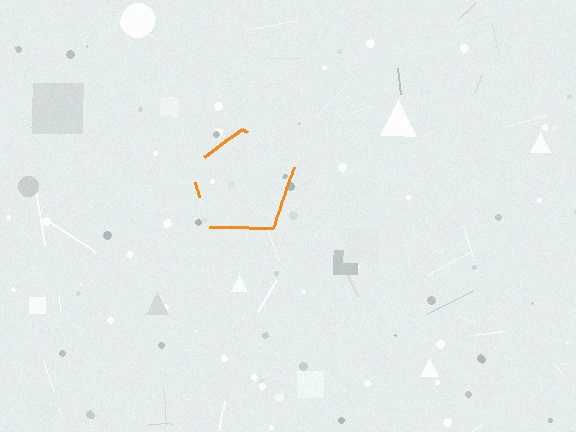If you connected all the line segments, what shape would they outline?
They would outline a pentagon.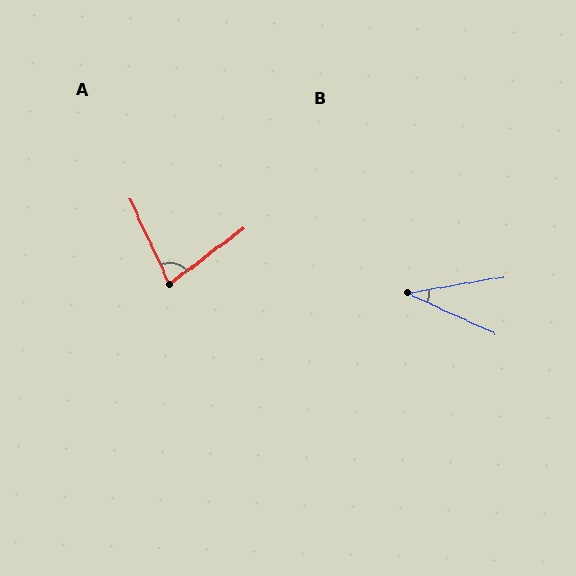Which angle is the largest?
A, at approximately 78 degrees.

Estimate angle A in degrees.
Approximately 78 degrees.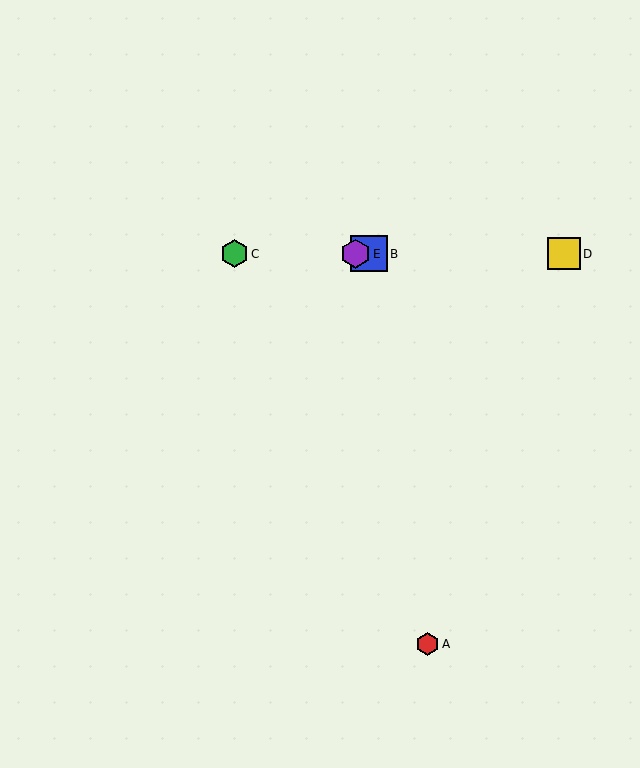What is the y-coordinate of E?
Object E is at y≈254.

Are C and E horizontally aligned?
Yes, both are at y≈254.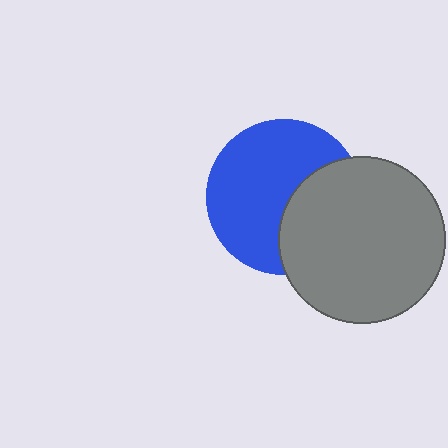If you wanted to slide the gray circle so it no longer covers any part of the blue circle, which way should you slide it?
Slide it right — that is the most direct way to separate the two shapes.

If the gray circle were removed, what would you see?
You would see the complete blue circle.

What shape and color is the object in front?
The object in front is a gray circle.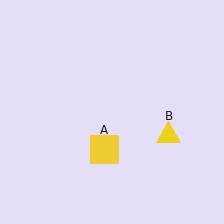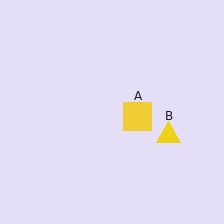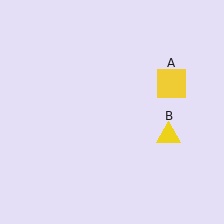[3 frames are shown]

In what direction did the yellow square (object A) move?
The yellow square (object A) moved up and to the right.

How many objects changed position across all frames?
1 object changed position: yellow square (object A).